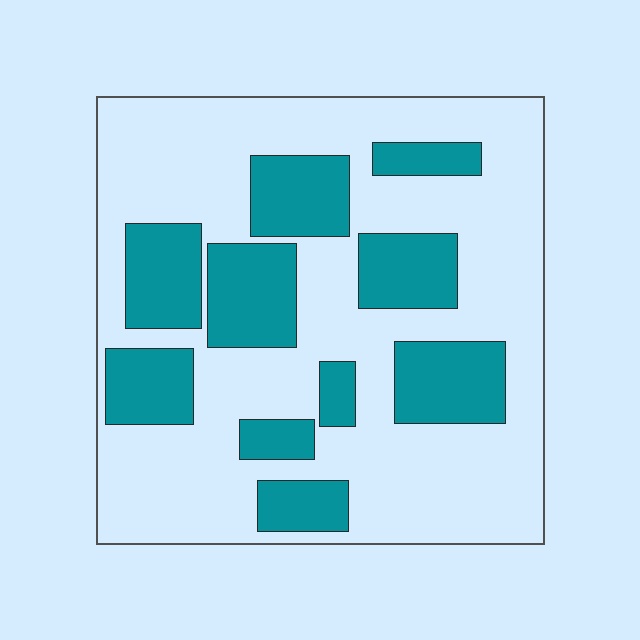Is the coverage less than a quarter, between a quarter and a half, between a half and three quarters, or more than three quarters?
Between a quarter and a half.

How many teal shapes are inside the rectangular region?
10.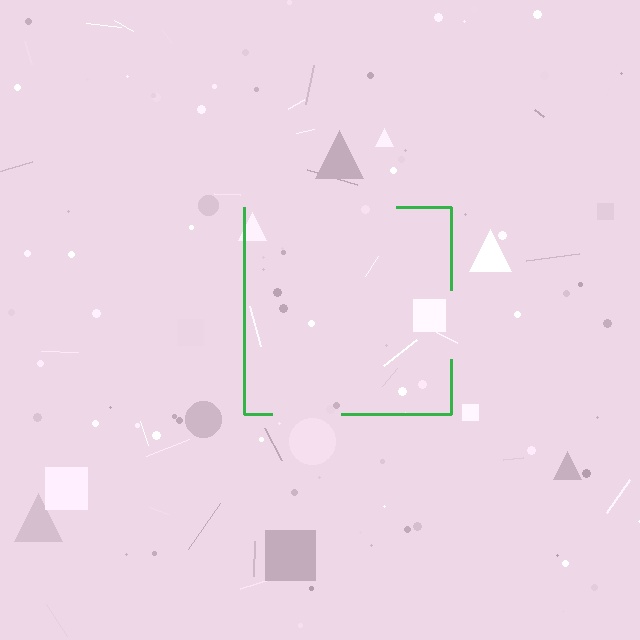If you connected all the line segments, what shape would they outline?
They would outline a square.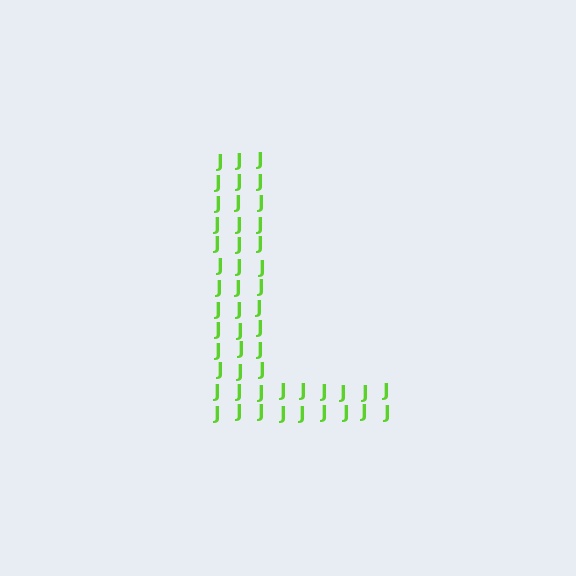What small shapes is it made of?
It is made of small letter J's.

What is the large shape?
The large shape is the letter L.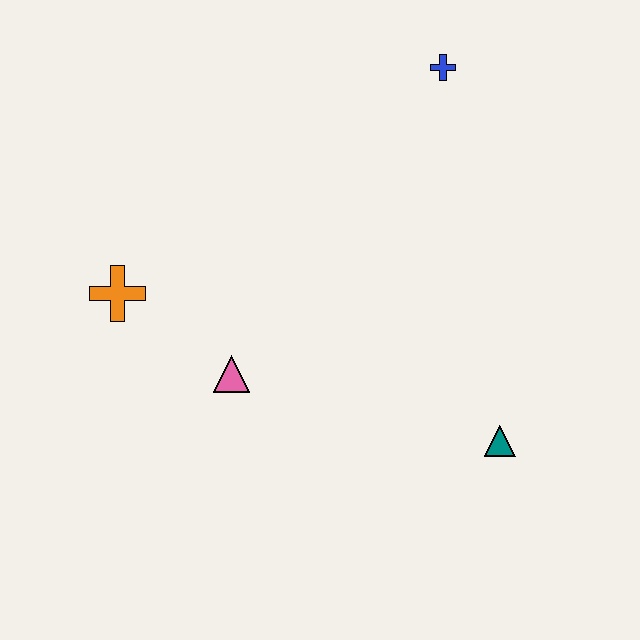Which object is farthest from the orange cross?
The teal triangle is farthest from the orange cross.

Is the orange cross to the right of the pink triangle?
No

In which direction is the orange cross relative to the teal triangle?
The orange cross is to the left of the teal triangle.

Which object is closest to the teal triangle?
The pink triangle is closest to the teal triangle.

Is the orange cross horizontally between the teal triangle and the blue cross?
No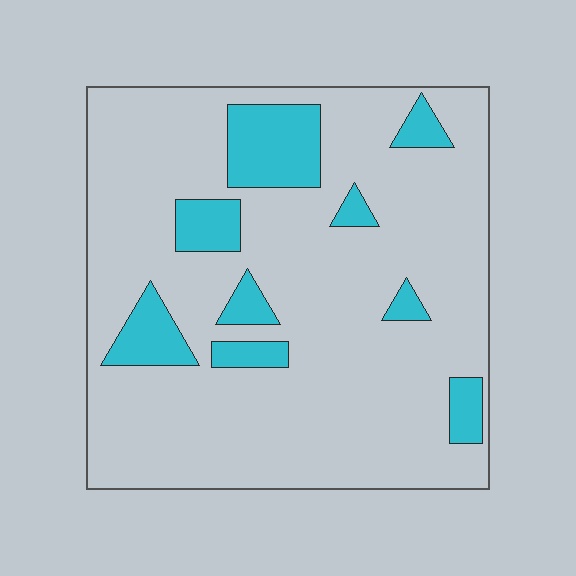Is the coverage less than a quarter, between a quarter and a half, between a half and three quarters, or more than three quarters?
Less than a quarter.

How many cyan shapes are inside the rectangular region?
9.